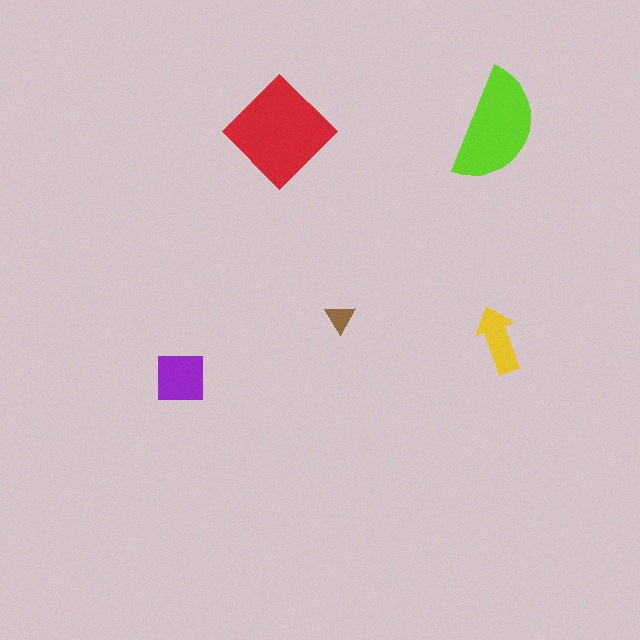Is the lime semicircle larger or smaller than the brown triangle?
Larger.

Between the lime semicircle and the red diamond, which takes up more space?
The red diamond.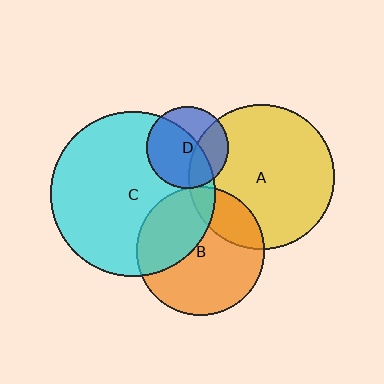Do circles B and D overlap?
Yes.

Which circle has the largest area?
Circle C (cyan).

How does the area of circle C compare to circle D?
Approximately 4.1 times.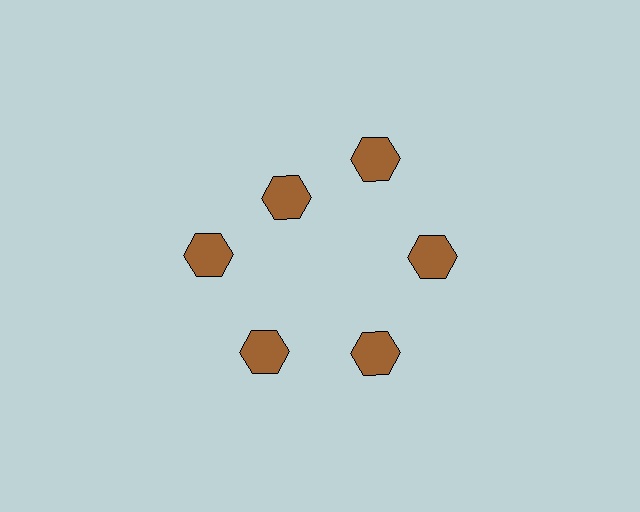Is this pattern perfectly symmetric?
No. The 6 brown hexagons are arranged in a ring, but one element near the 11 o'clock position is pulled inward toward the center, breaking the 6-fold rotational symmetry.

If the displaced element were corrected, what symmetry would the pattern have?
It would have 6-fold rotational symmetry — the pattern would map onto itself every 60 degrees.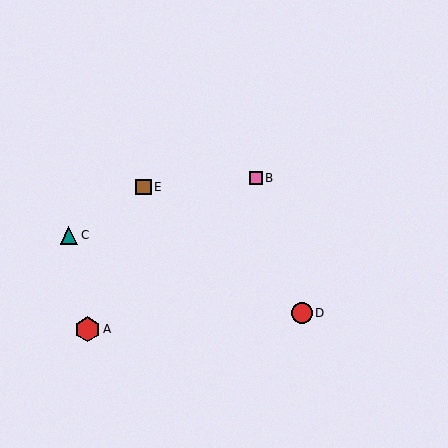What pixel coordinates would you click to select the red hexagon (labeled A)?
Click at (87, 329) to select the red hexagon A.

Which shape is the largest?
The red hexagon (labeled A) is the largest.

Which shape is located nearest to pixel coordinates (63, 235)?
The teal triangle (labeled C) at (69, 235) is nearest to that location.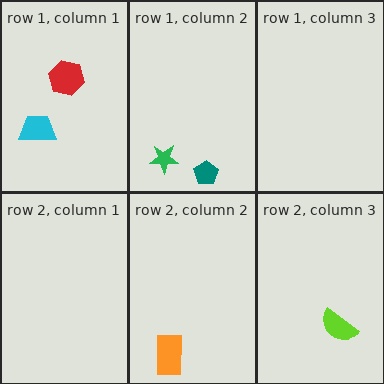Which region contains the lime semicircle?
The row 2, column 3 region.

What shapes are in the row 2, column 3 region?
The lime semicircle.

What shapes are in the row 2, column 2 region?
The orange rectangle.